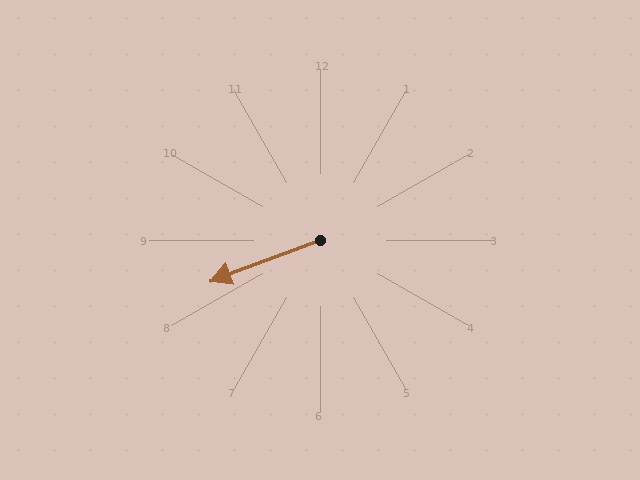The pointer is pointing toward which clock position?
Roughly 8 o'clock.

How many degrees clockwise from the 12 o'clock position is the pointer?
Approximately 250 degrees.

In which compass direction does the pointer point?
West.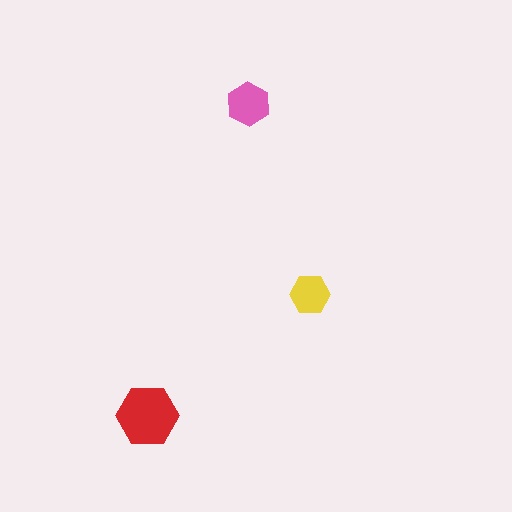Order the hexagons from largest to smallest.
the red one, the pink one, the yellow one.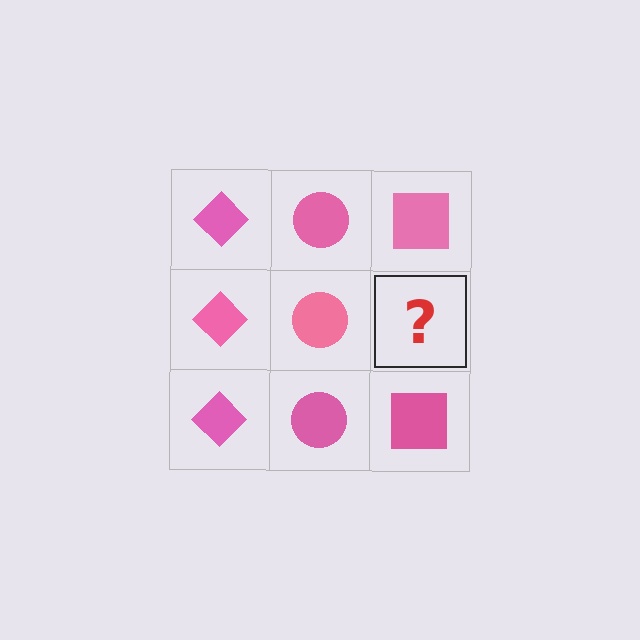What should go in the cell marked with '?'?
The missing cell should contain a pink square.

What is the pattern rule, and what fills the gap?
The rule is that each column has a consistent shape. The gap should be filled with a pink square.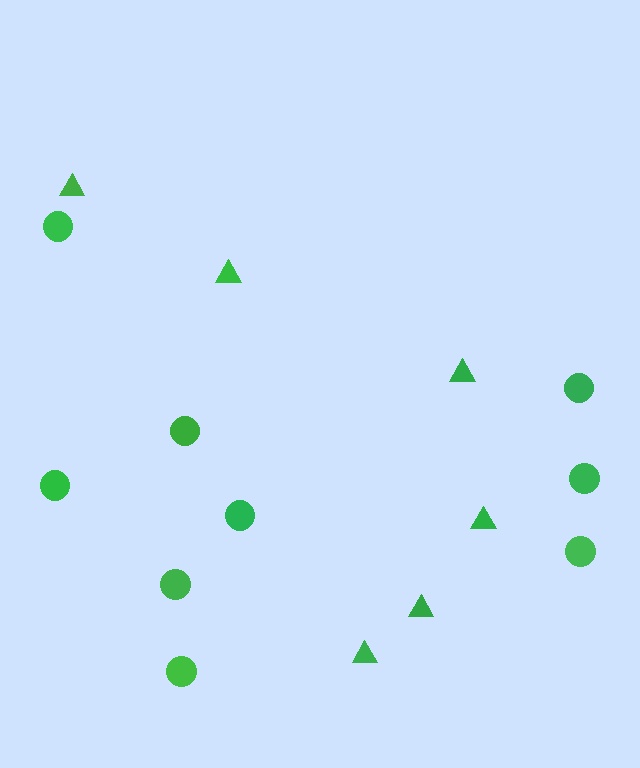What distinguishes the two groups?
There are 2 groups: one group of circles (9) and one group of triangles (6).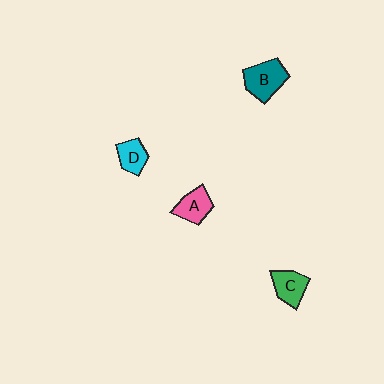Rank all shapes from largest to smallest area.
From largest to smallest: B (teal), C (green), A (pink), D (cyan).